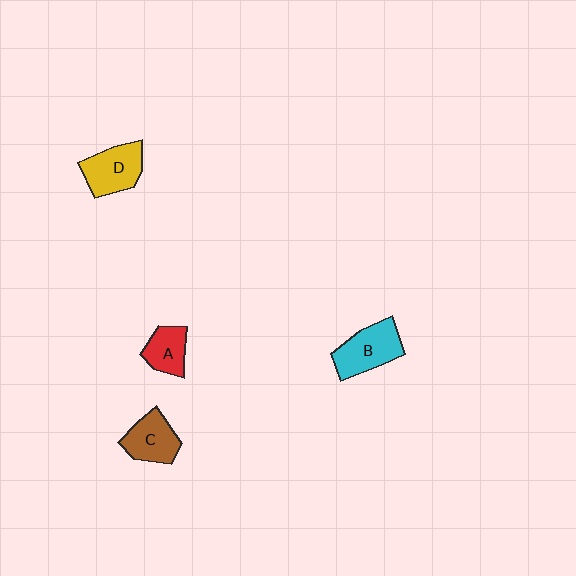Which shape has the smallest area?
Shape A (red).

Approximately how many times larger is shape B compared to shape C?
Approximately 1.2 times.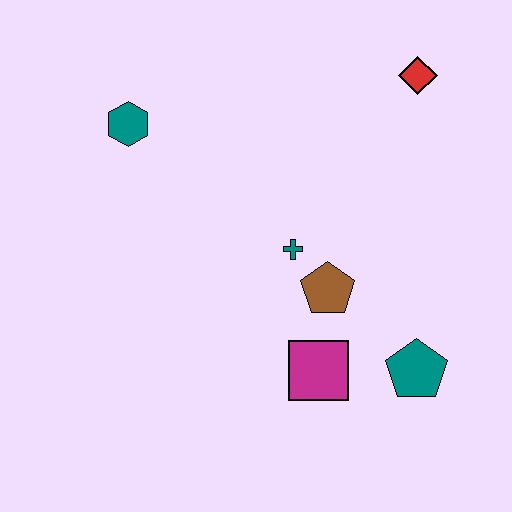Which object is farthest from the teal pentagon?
The teal hexagon is farthest from the teal pentagon.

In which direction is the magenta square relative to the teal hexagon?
The magenta square is below the teal hexagon.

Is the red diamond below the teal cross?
No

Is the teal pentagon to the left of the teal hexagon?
No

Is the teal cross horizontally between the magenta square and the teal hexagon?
Yes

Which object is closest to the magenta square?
The brown pentagon is closest to the magenta square.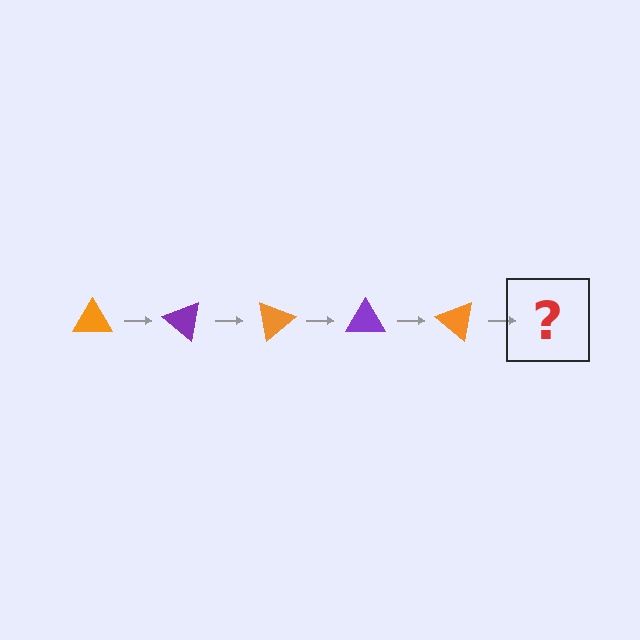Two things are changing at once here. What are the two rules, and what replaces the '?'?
The two rules are that it rotates 40 degrees each step and the color cycles through orange and purple. The '?' should be a purple triangle, rotated 200 degrees from the start.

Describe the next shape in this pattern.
It should be a purple triangle, rotated 200 degrees from the start.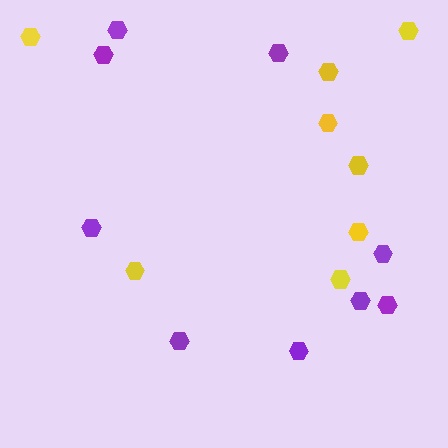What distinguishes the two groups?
There are 2 groups: one group of yellow hexagons (8) and one group of purple hexagons (9).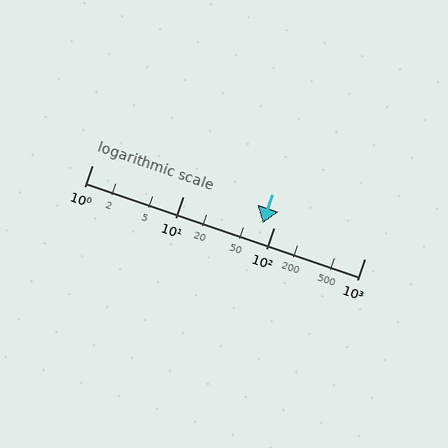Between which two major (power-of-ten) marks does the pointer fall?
The pointer is between 10 and 100.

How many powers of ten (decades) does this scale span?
The scale spans 3 decades, from 1 to 1000.